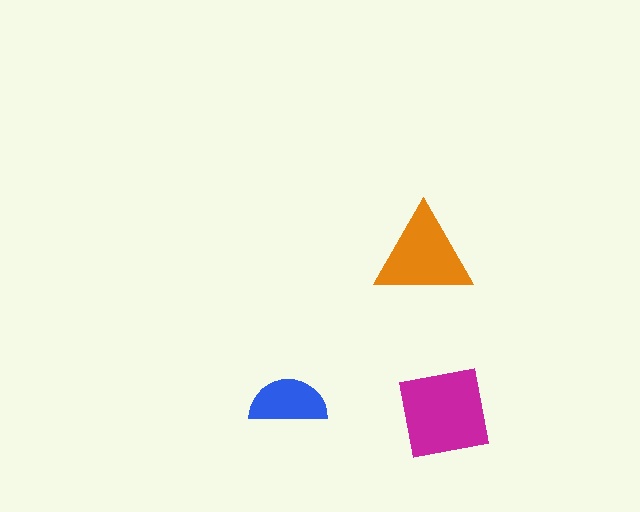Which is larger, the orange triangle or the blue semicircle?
The orange triangle.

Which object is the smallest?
The blue semicircle.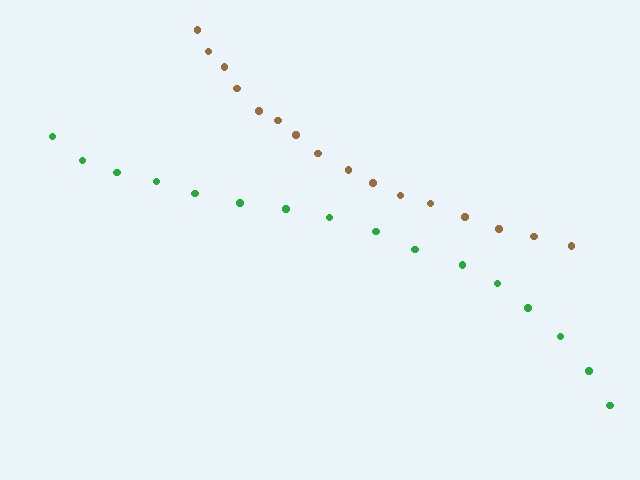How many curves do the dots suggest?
There are 2 distinct paths.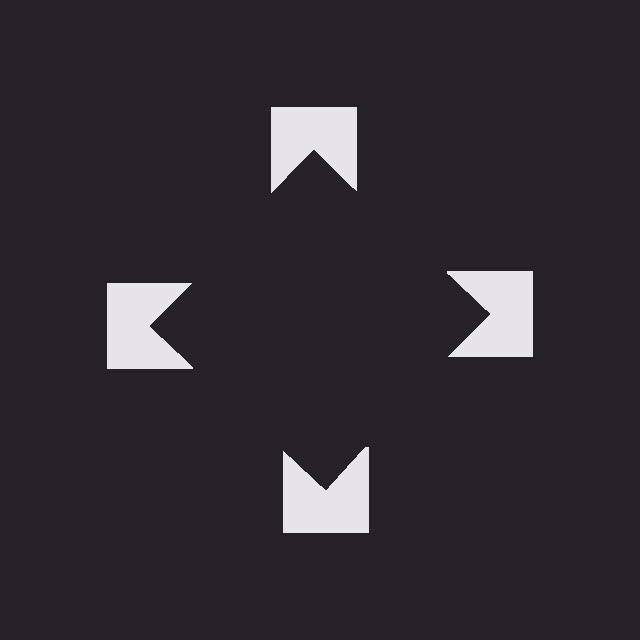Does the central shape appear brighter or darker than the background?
It typically appears slightly darker than the background, even though no actual brightness change is drawn.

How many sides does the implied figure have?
4 sides.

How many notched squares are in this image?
There are 4 — one at each vertex of the illusory square.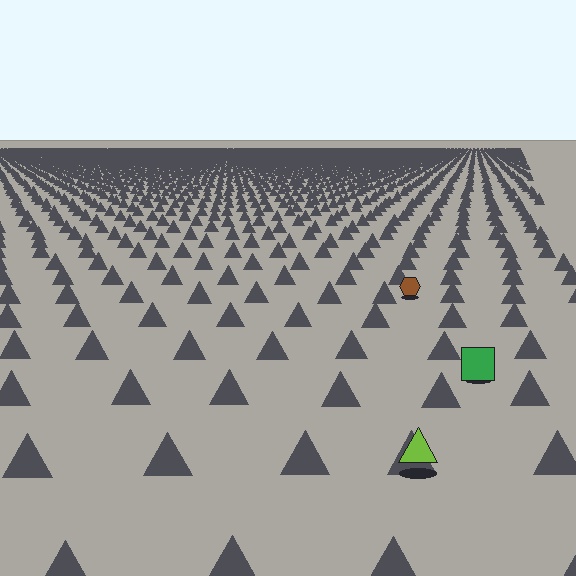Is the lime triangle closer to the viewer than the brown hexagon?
Yes. The lime triangle is closer — you can tell from the texture gradient: the ground texture is coarser near it.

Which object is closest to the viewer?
The lime triangle is closest. The texture marks near it are larger and more spread out.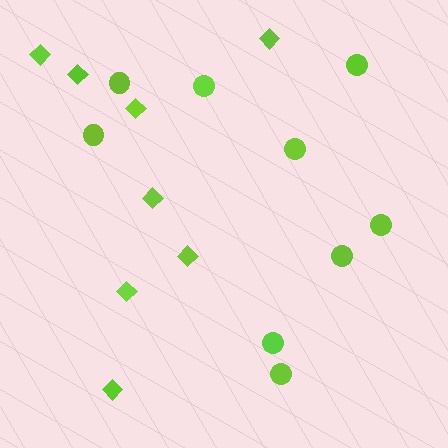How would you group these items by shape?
There are 2 groups: one group of circles (9) and one group of diamonds (8).